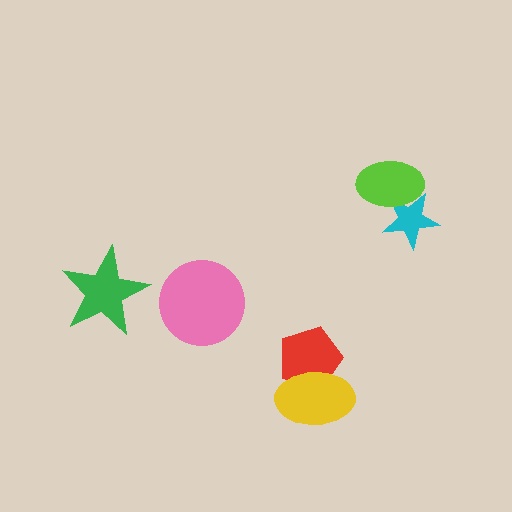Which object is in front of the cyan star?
The lime ellipse is in front of the cyan star.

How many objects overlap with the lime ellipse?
1 object overlaps with the lime ellipse.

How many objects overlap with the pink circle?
0 objects overlap with the pink circle.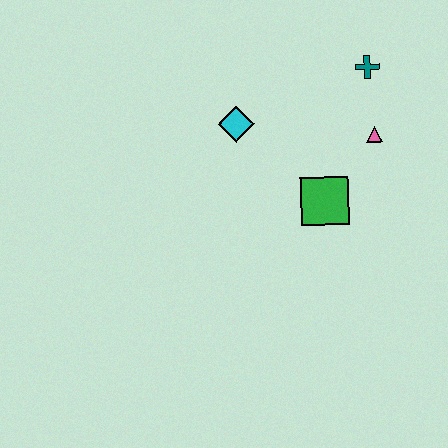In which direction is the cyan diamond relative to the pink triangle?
The cyan diamond is to the left of the pink triangle.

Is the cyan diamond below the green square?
No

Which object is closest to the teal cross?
The pink triangle is closest to the teal cross.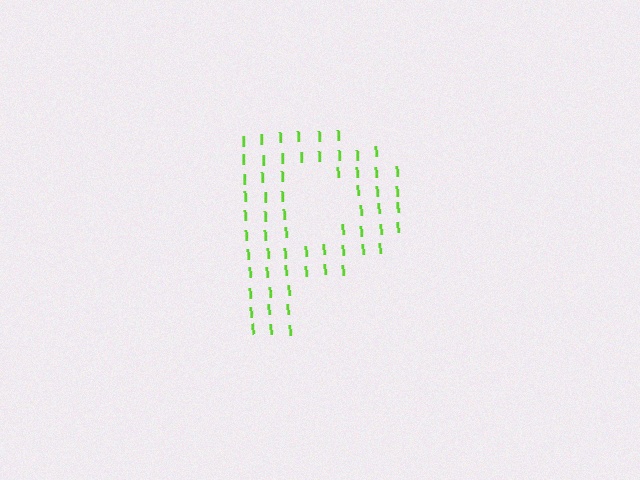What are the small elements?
The small elements are letter I's.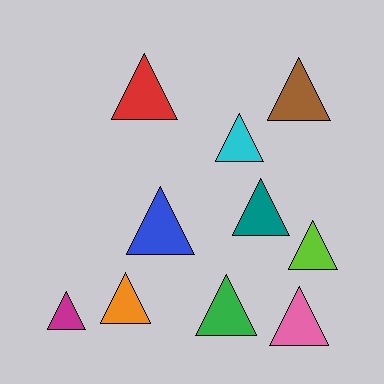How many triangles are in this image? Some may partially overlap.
There are 10 triangles.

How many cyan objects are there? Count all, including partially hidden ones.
There is 1 cyan object.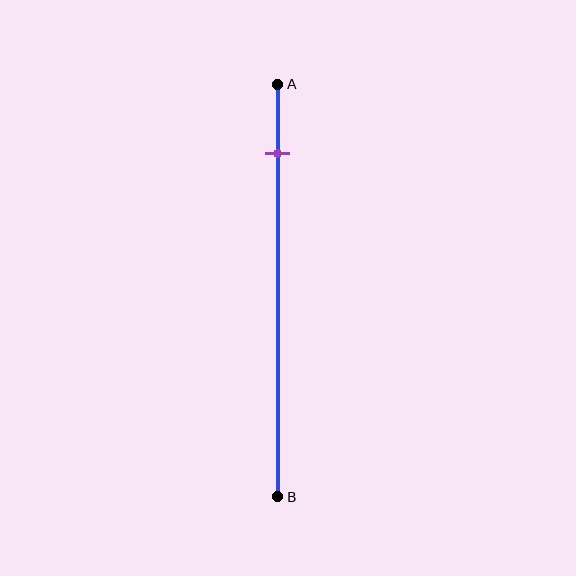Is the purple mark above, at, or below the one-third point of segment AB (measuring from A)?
The purple mark is above the one-third point of segment AB.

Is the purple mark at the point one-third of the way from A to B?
No, the mark is at about 15% from A, not at the 33% one-third point.